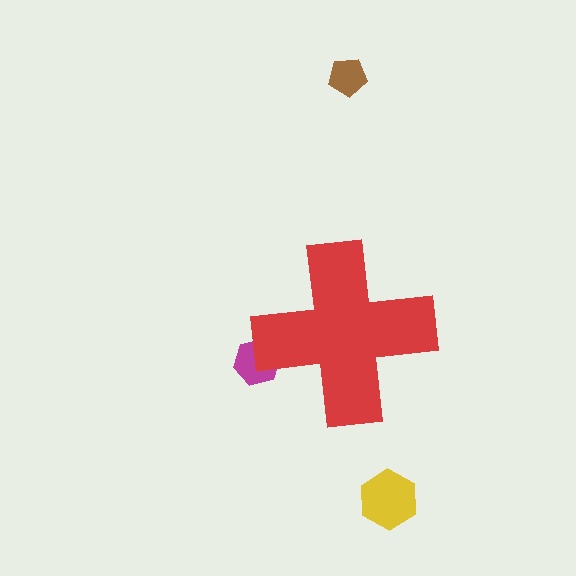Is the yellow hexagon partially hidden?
No, the yellow hexagon is fully visible.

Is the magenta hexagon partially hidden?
Yes, the magenta hexagon is partially hidden behind the red cross.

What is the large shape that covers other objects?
A red cross.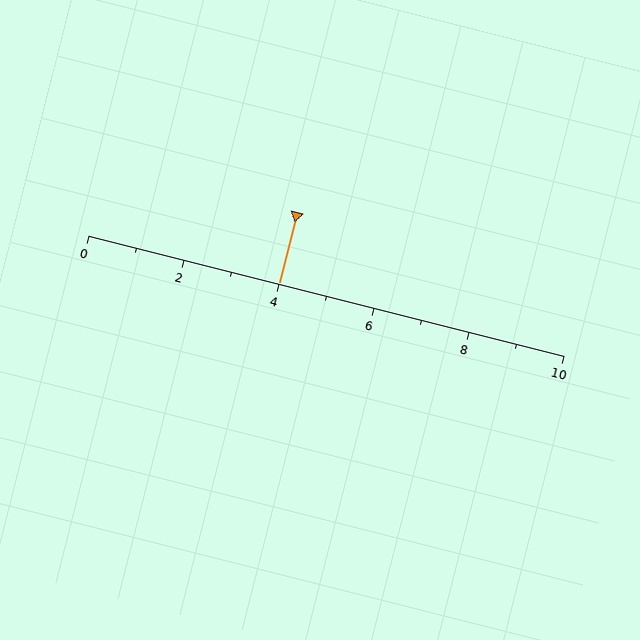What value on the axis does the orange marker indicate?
The marker indicates approximately 4.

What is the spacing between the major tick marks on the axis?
The major ticks are spaced 2 apart.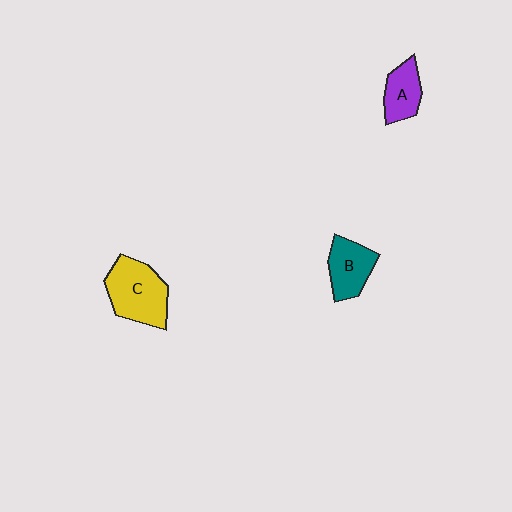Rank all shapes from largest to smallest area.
From largest to smallest: C (yellow), B (teal), A (purple).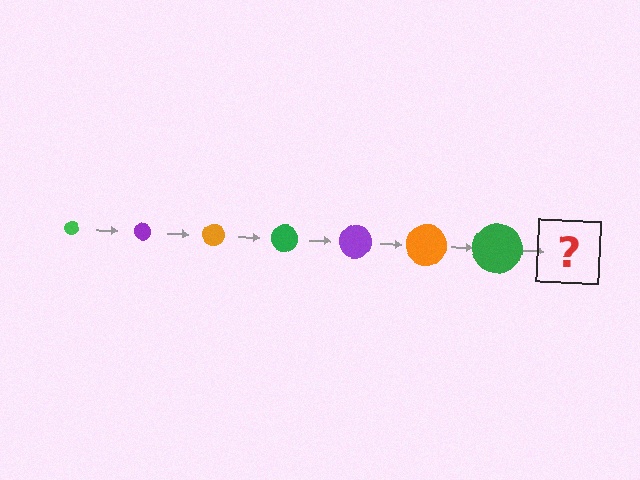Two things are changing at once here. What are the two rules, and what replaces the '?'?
The two rules are that the circle grows larger each step and the color cycles through green, purple, and orange. The '?' should be a purple circle, larger than the previous one.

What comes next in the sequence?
The next element should be a purple circle, larger than the previous one.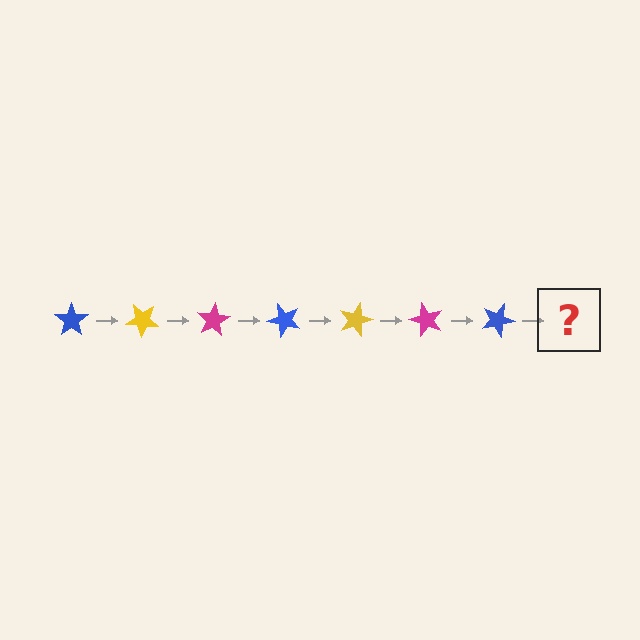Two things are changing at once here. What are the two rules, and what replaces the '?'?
The two rules are that it rotates 40 degrees each step and the color cycles through blue, yellow, and magenta. The '?' should be a yellow star, rotated 280 degrees from the start.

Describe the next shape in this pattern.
It should be a yellow star, rotated 280 degrees from the start.